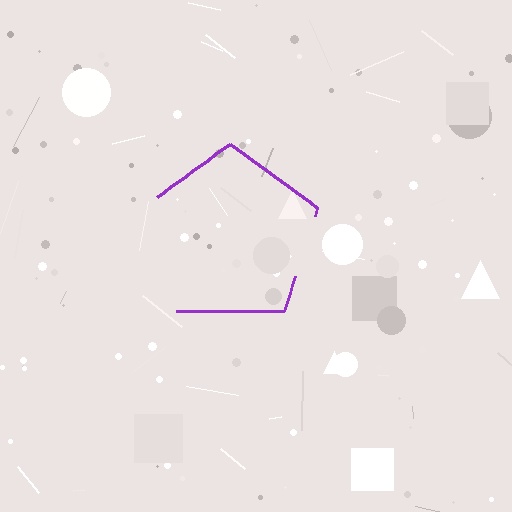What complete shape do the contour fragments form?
The contour fragments form a pentagon.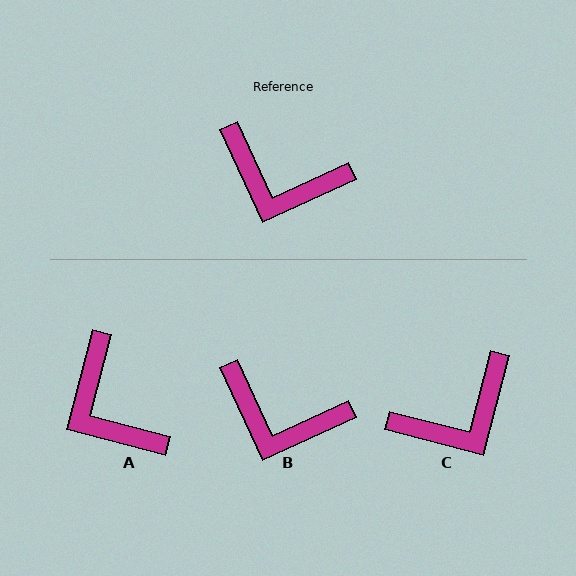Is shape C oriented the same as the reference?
No, it is off by about 51 degrees.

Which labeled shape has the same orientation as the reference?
B.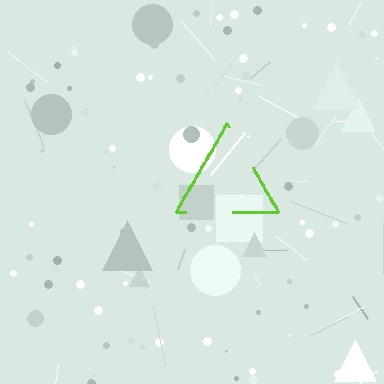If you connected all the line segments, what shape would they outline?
They would outline a triangle.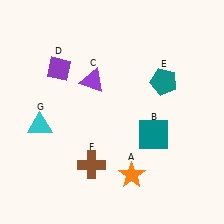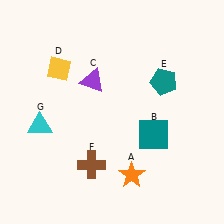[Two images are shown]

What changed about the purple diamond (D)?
In Image 1, D is purple. In Image 2, it changed to yellow.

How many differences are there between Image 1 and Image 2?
There is 1 difference between the two images.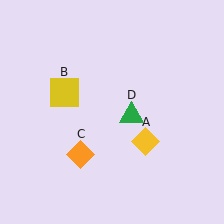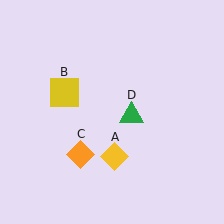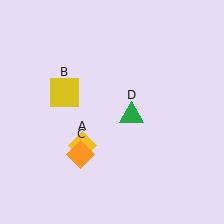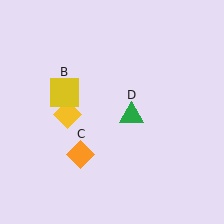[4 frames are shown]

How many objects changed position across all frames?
1 object changed position: yellow diamond (object A).